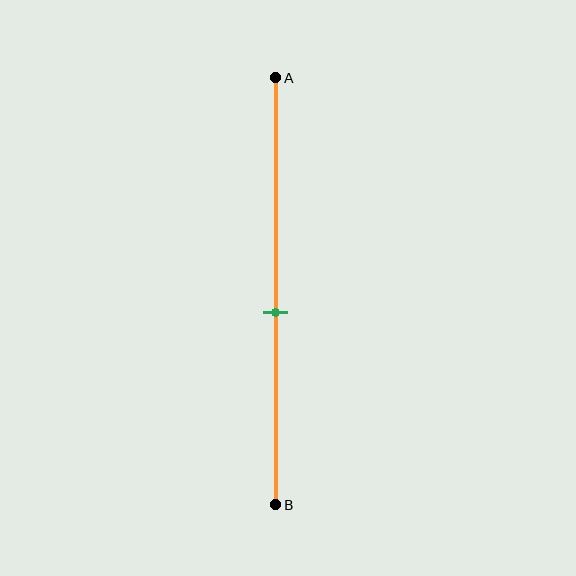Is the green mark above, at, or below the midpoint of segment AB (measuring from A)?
The green mark is below the midpoint of segment AB.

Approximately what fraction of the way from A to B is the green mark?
The green mark is approximately 55% of the way from A to B.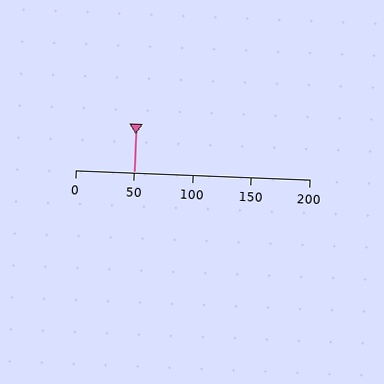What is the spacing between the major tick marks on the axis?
The major ticks are spaced 50 apart.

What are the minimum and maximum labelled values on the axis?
The axis runs from 0 to 200.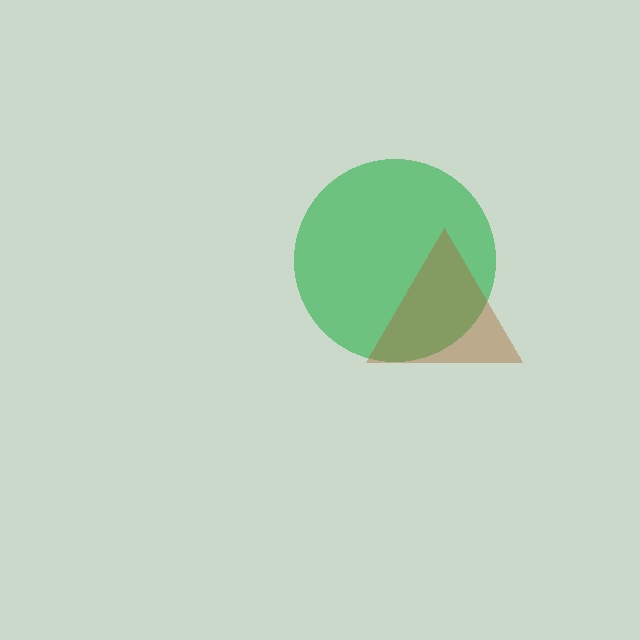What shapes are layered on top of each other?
The layered shapes are: a green circle, a brown triangle.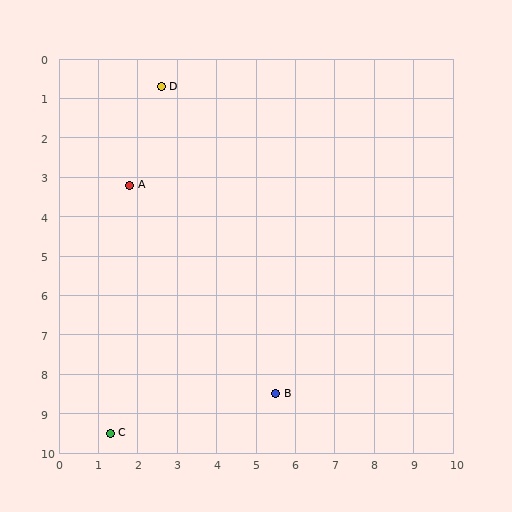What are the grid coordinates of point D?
Point D is at approximately (2.6, 0.7).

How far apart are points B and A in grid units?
Points B and A are about 6.5 grid units apart.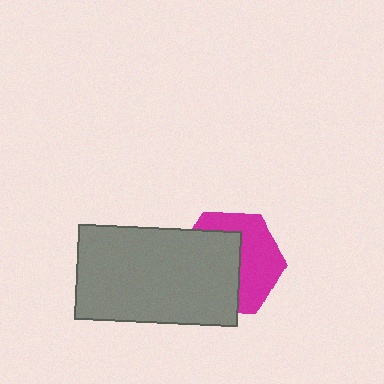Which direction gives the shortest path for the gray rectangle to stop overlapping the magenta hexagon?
Moving toward the lower-left gives the shortest separation.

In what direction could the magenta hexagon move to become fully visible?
The magenta hexagon could move toward the upper-right. That would shift it out from behind the gray rectangle entirely.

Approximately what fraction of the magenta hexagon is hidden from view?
Roughly 53% of the magenta hexagon is hidden behind the gray rectangle.